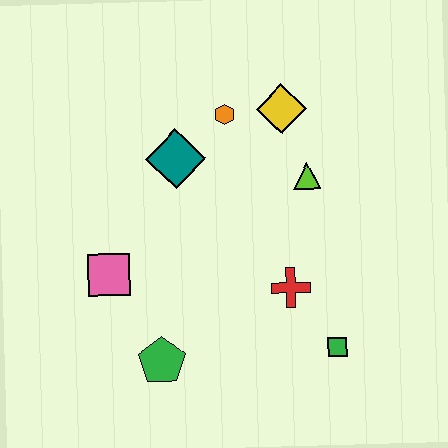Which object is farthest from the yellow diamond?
The green pentagon is farthest from the yellow diamond.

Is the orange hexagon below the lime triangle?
No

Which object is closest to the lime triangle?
The yellow diamond is closest to the lime triangle.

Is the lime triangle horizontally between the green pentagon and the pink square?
No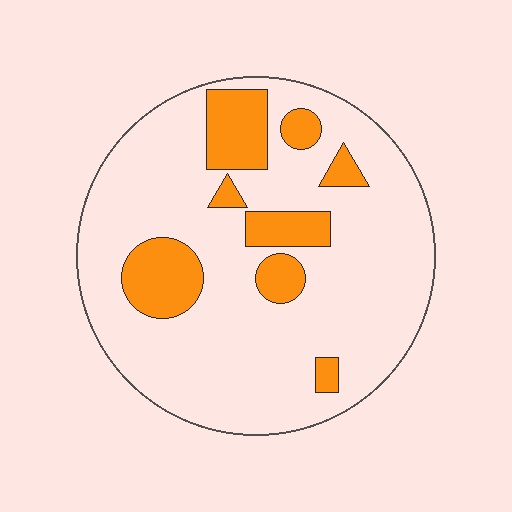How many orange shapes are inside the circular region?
8.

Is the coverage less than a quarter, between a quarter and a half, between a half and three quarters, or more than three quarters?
Less than a quarter.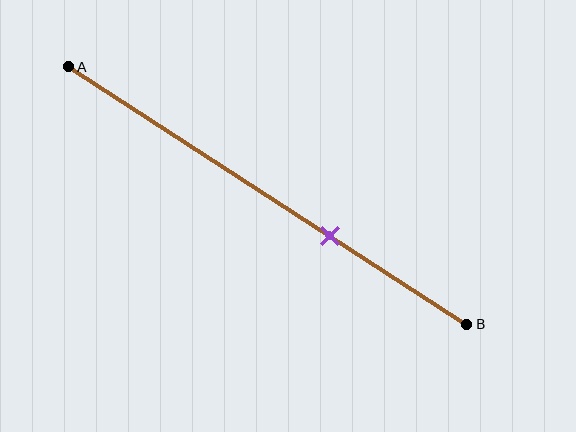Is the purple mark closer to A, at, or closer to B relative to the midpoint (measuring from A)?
The purple mark is closer to point B than the midpoint of segment AB.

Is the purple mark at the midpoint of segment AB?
No, the mark is at about 65% from A, not at the 50% midpoint.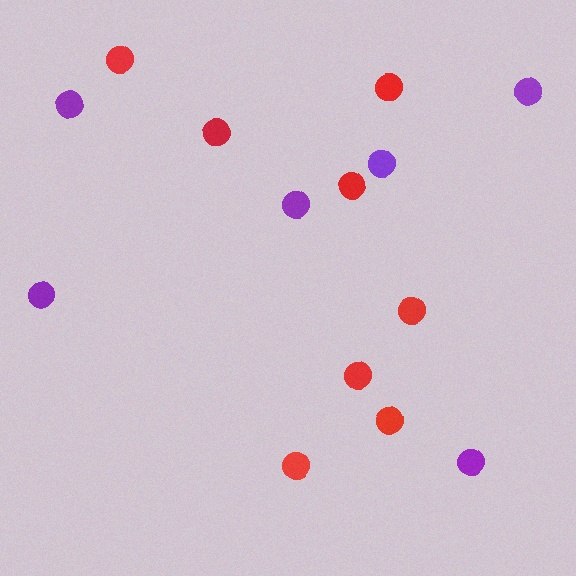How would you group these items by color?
There are 2 groups: one group of red circles (8) and one group of purple circles (6).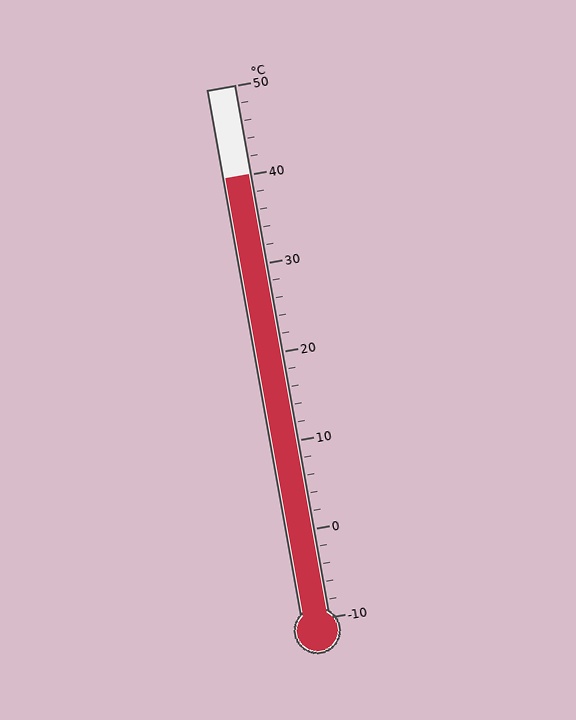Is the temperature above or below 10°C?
The temperature is above 10°C.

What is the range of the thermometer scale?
The thermometer scale ranges from -10°C to 50°C.